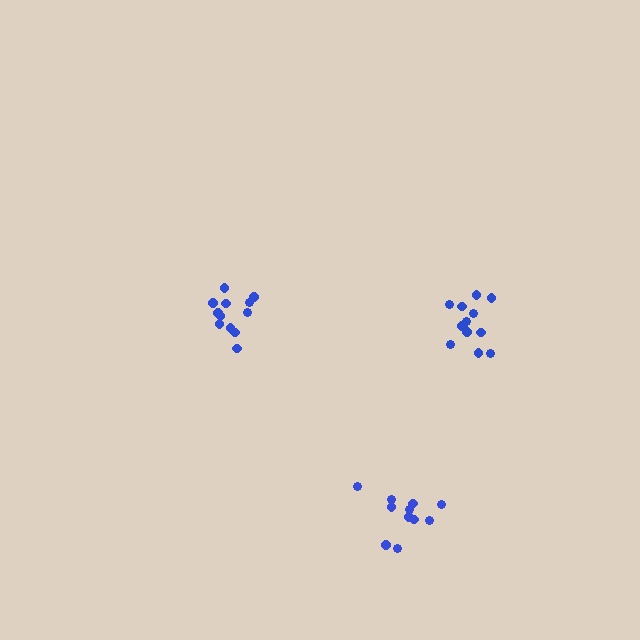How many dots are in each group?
Group 1: 12 dots, Group 2: 11 dots, Group 3: 13 dots (36 total).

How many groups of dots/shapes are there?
There are 3 groups.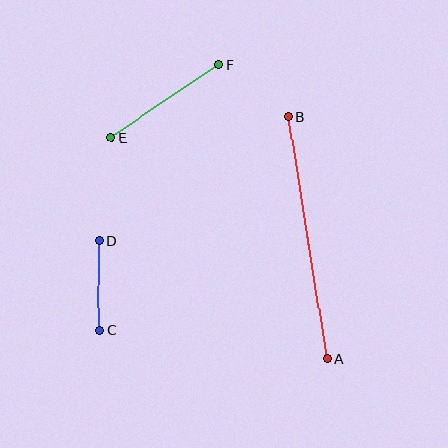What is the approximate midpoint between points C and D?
The midpoint is at approximately (99, 285) pixels.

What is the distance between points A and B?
The distance is approximately 246 pixels.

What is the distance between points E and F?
The distance is approximately 130 pixels.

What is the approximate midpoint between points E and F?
The midpoint is at approximately (165, 101) pixels.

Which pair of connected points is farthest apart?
Points A and B are farthest apart.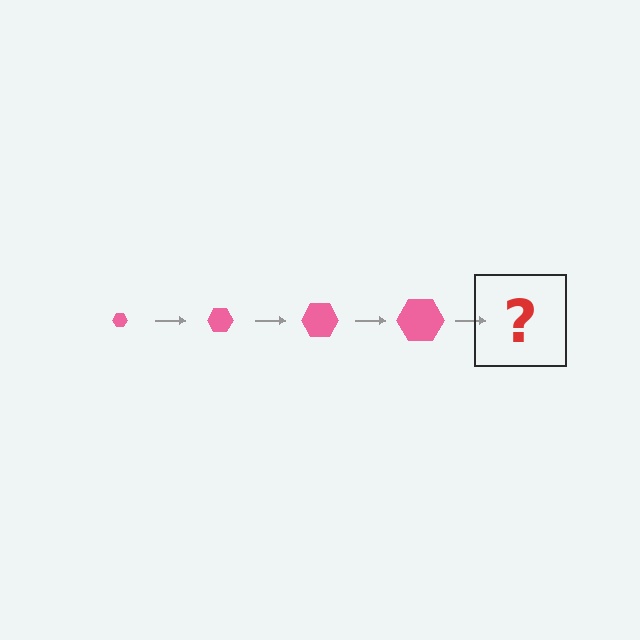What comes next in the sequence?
The next element should be a pink hexagon, larger than the previous one.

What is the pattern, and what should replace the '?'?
The pattern is that the hexagon gets progressively larger each step. The '?' should be a pink hexagon, larger than the previous one.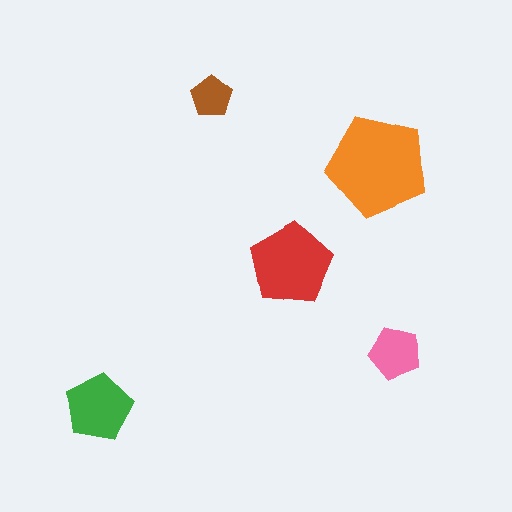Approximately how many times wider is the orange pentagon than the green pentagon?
About 1.5 times wider.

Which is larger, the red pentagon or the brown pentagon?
The red one.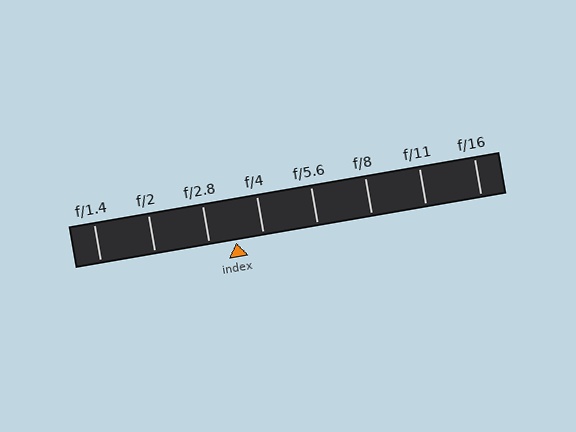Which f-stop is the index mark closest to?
The index mark is closest to f/2.8.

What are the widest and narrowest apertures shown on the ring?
The widest aperture shown is f/1.4 and the narrowest is f/16.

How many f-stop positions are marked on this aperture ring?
There are 8 f-stop positions marked.